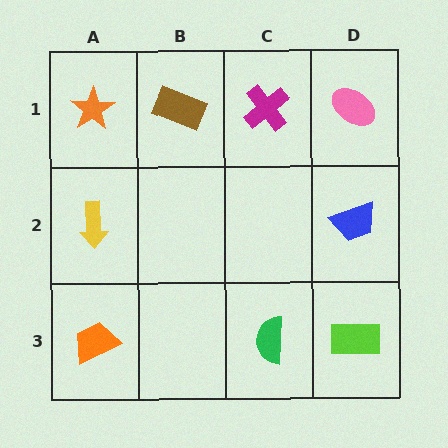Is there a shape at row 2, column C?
No, that cell is empty.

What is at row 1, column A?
An orange star.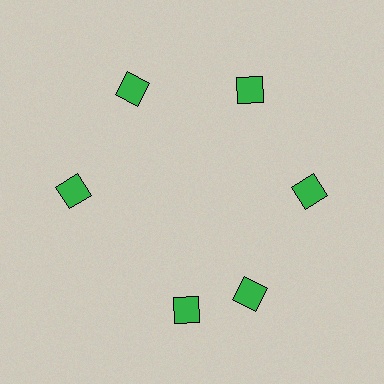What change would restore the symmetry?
The symmetry would be restored by rotating it back into even spacing with its neighbors so that all 6 diamonds sit at equal angles and equal distance from the center.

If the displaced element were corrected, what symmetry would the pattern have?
It would have 6-fold rotational symmetry — the pattern would map onto itself every 60 degrees.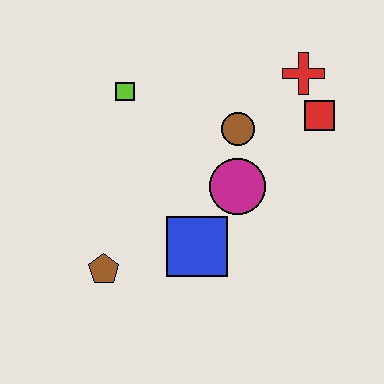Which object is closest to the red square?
The red cross is closest to the red square.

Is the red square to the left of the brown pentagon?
No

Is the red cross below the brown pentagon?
No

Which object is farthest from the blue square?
The red cross is farthest from the blue square.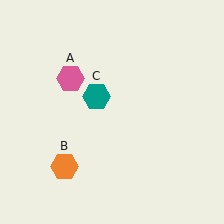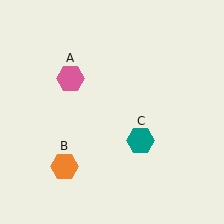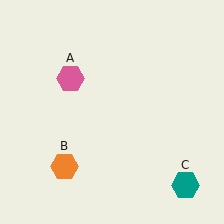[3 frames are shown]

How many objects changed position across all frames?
1 object changed position: teal hexagon (object C).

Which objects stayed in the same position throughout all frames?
Pink hexagon (object A) and orange hexagon (object B) remained stationary.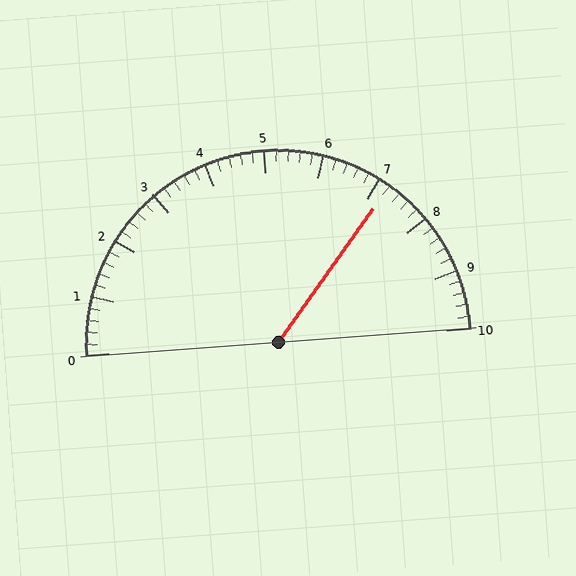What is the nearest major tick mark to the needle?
The nearest major tick mark is 7.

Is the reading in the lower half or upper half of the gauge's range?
The reading is in the upper half of the range (0 to 10).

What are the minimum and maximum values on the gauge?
The gauge ranges from 0 to 10.